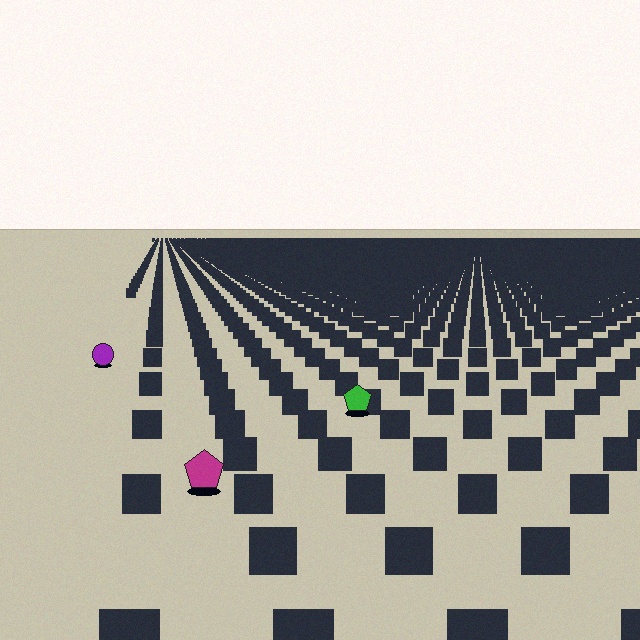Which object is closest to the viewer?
The magenta pentagon is closest. The texture marks near it are larger and more spread out.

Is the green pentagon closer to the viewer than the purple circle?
Yes. The green pentagon is closer — you can tell from the texture gradient: the ground texture is coarser near it.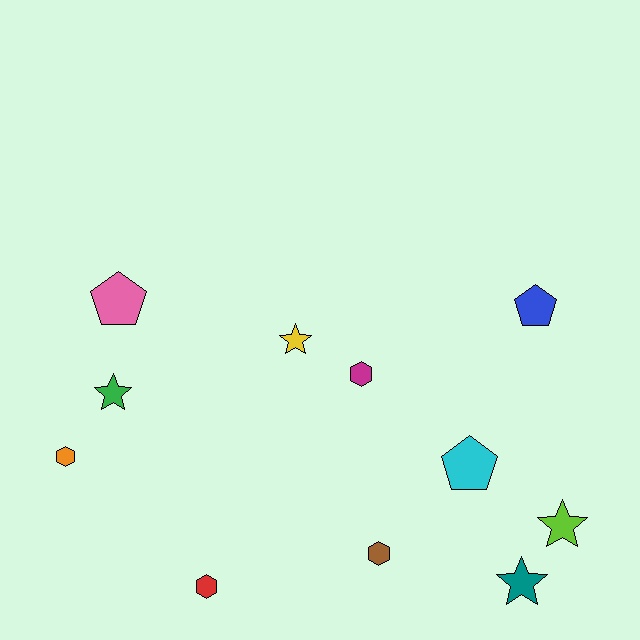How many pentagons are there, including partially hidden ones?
There are 3 pentagons.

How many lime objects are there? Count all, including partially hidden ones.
There is 1 lime object.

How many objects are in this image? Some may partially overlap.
There are 11 objects.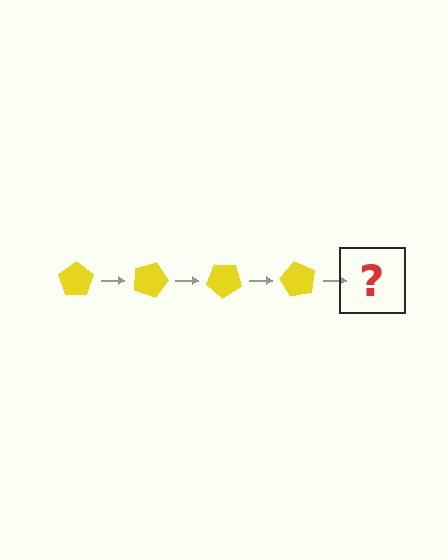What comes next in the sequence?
The next element should be a yellow pentagon rotated 80 degrees.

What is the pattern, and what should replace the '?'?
The pattern is that the pentagon rotates 20 degrees each step. The '?' should be a yellow pentagon rotated 80 degrees.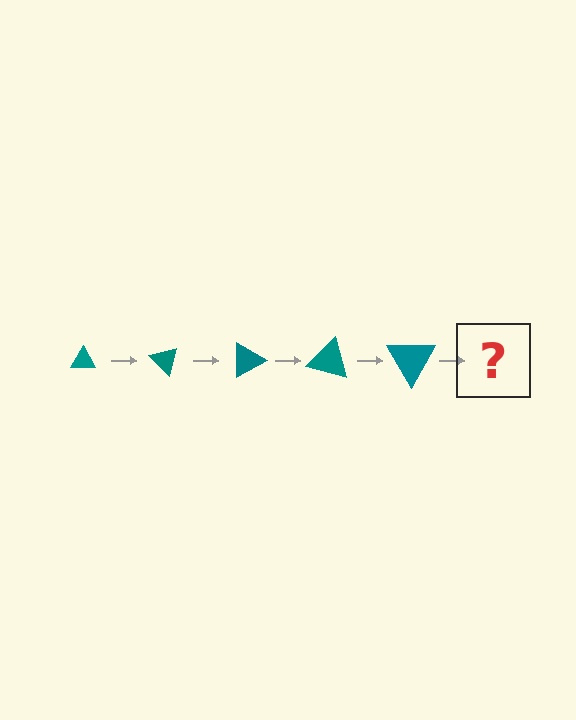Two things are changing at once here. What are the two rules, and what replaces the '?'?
The two rules are that the triangle grows larger each step and it rotates 45 degrees each step. The '?' should be a triangle, larger than the previous one and rotated 225 degrees from the start.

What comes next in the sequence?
The next element should be a triangle, larger than the previous one and rotated 225 degrees from the start.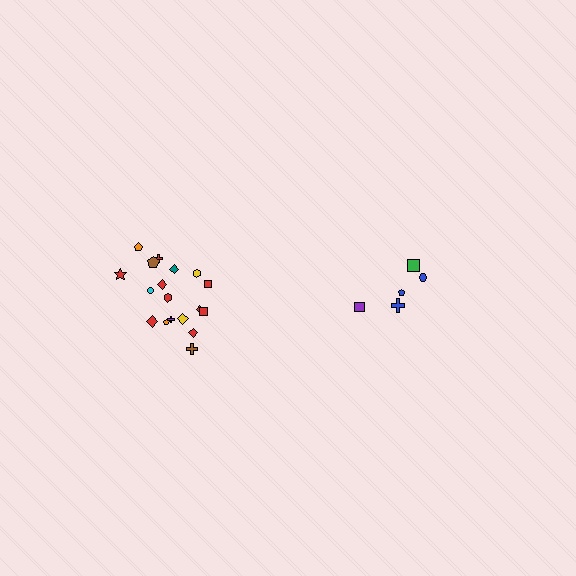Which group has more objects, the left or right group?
The left group.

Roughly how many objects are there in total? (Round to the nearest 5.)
Roughly 25 objects in total.